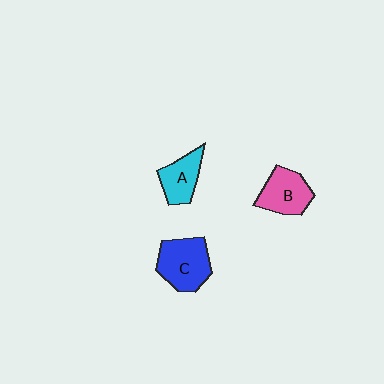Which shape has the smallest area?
Shape A (cyan).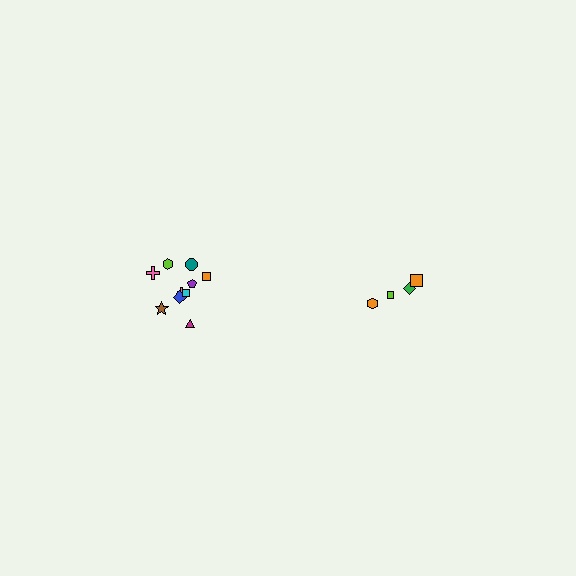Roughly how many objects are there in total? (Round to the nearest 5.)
Roughly 15 objects in total.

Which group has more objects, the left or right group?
The left group.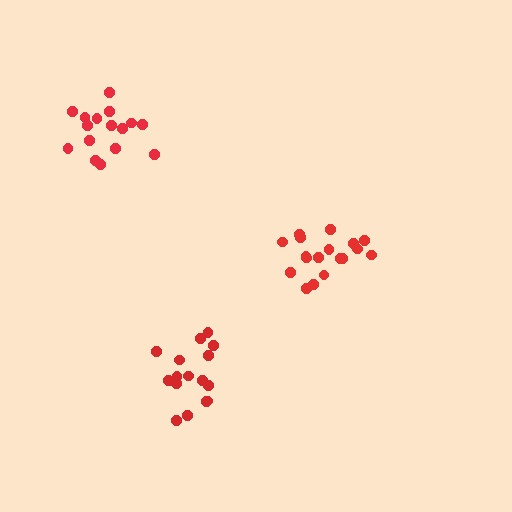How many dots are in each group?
Group 1: 18 dots, Group 2: 16 dots, Group 3: 16 dots (50 total).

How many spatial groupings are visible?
There are 3 spatial groupings.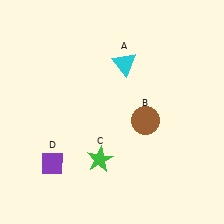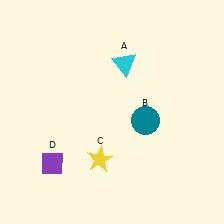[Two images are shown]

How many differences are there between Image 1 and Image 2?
There are 2 differences between the two images.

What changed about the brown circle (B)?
In Image 1, B is brown. In Image 2, it changed to teal.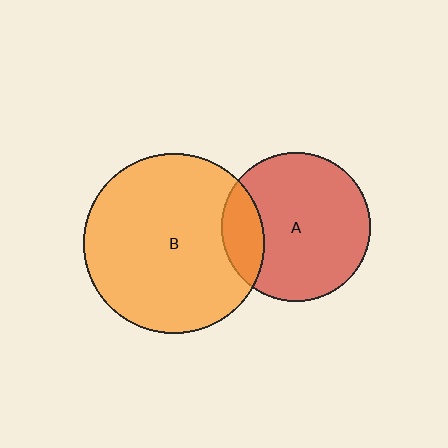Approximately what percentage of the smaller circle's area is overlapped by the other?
Approximately 20%.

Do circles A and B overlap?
Yes.